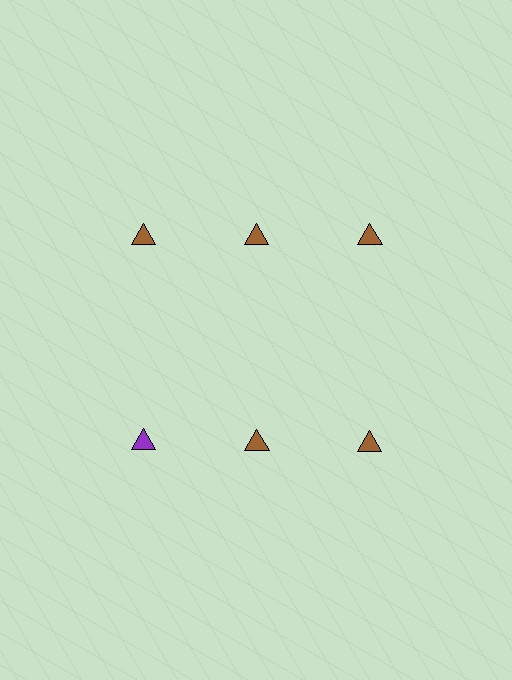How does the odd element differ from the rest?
It has a different color: purple instead of brown.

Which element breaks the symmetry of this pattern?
The purple triangle in the second row, leftmost column breaks the symmetry. All other shapes are brown triangles.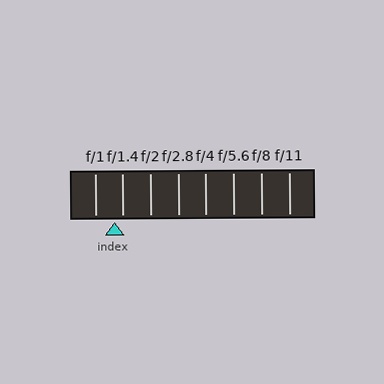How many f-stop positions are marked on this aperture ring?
There are 8 f-stop positions marked.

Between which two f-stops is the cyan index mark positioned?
The index mark is between f/1 and f/1.4.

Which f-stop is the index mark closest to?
The index mark is closest to f/1.4.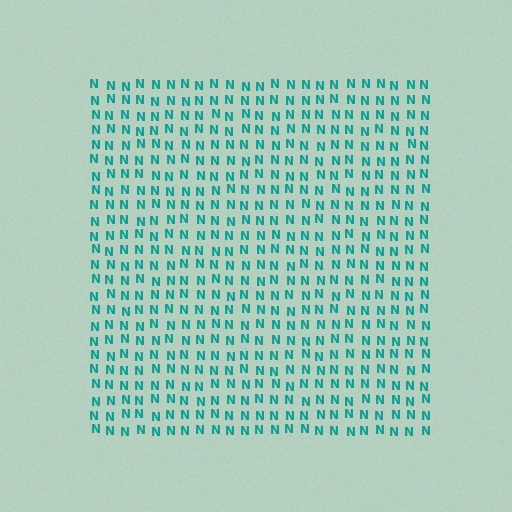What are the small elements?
The small elements are letter N's.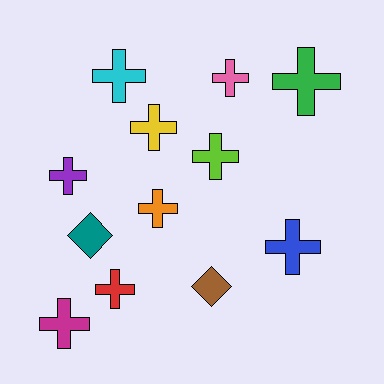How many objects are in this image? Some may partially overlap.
There are 12 objects.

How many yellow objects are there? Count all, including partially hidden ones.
There is 1 yellow object.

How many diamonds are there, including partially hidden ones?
There are 2 diamonds.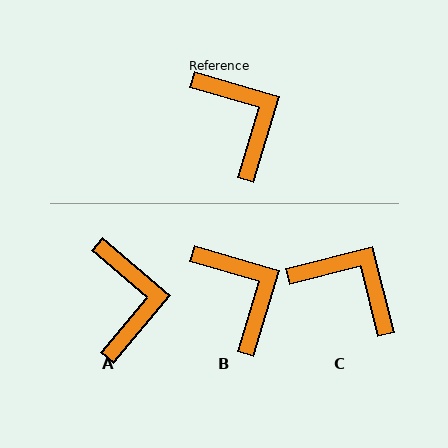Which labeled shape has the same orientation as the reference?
B.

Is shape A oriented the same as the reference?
No, it is off by about 23 degrees.